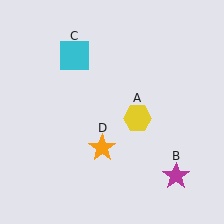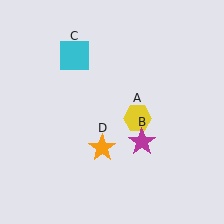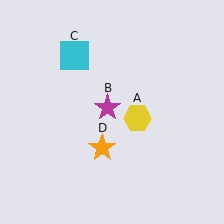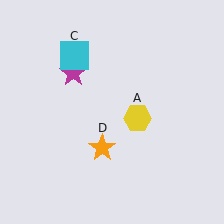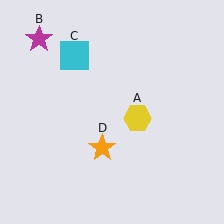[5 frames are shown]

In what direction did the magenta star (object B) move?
The magenta star (object B) moved up and to the left.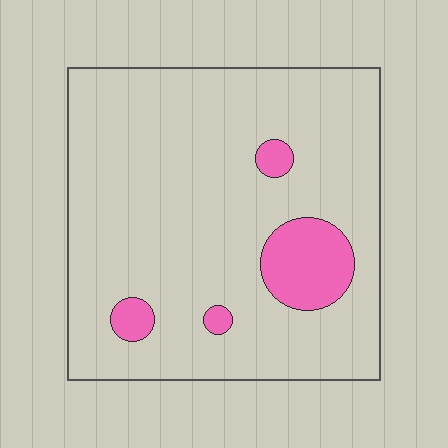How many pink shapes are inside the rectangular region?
4.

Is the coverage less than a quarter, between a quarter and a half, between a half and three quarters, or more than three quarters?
Less than a quarter.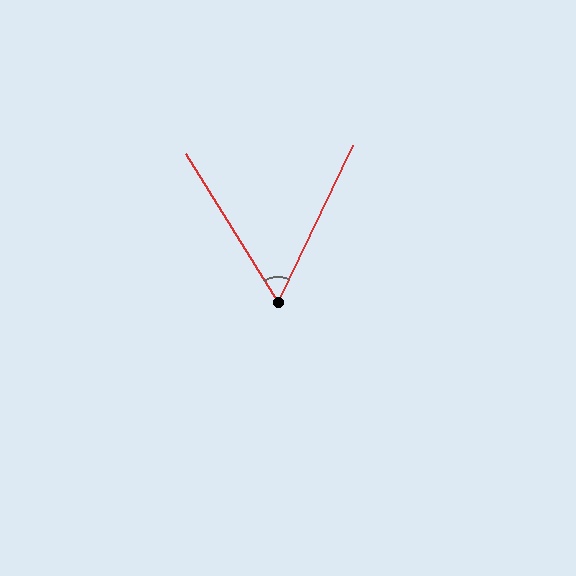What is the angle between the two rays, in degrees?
Approximately 57 degrees.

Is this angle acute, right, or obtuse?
It is acute.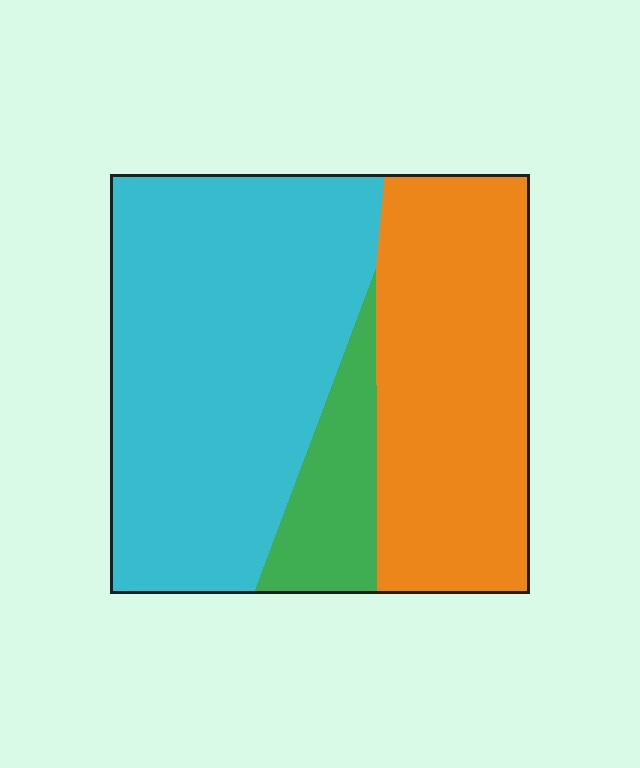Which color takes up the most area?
Cyan, at roughly 50%.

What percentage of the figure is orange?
Orange covers about 35% of the figure.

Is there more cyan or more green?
Cyan.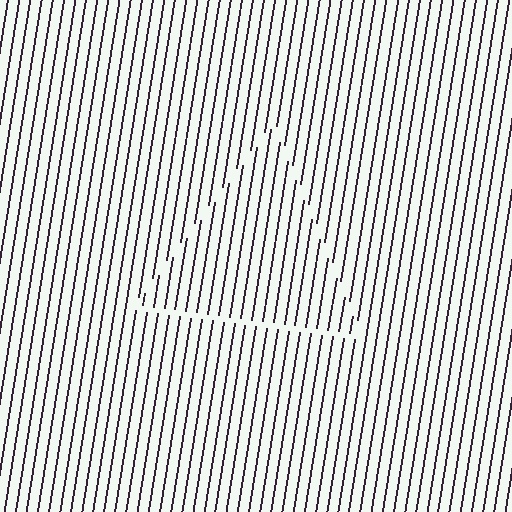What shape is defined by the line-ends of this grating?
An illusory triangle. The interior of the shape contains the same grating, shifted by half a period — the contour is defined by the phase discontinuity where line-ends from the inner and outer gratings abut.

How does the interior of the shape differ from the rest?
The interior of the shape contains the same grating, shifted by half a period — the contour is defined by the phase discontinuity where line-ends from the inner and outer gratings abut.